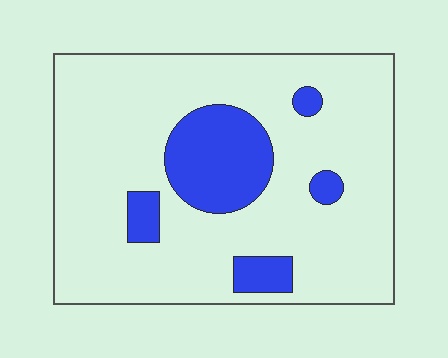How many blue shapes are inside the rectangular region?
5.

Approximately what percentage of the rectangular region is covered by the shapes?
Approximately 20%.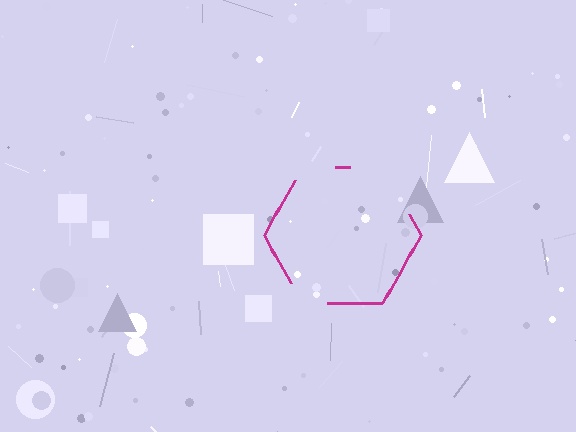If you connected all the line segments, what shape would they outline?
They would outline a hexagon.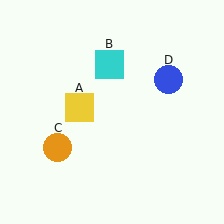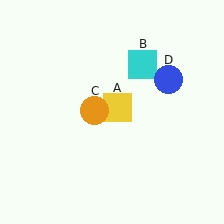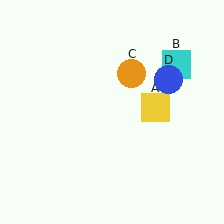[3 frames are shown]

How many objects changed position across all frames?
3 objects changed position: yellow square (object A), cyan square (object B), orange circle (object C).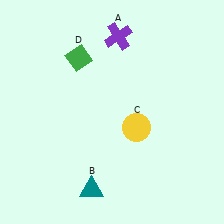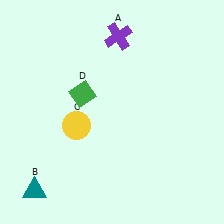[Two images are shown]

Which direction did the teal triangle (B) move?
The teal triangle (B) moved left.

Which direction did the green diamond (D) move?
The green diamond (D) moved down.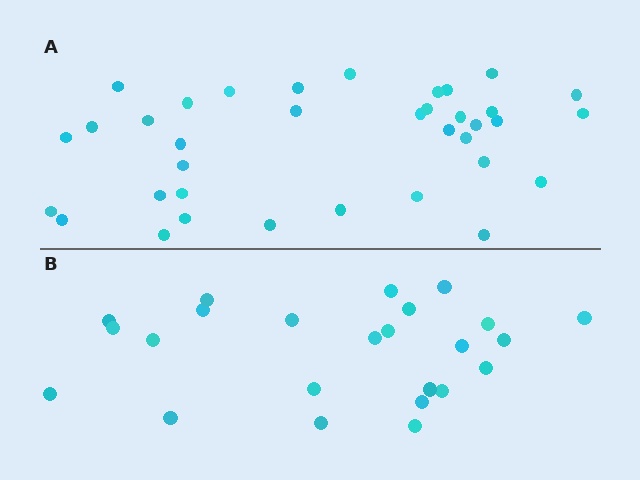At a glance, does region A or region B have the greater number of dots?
Region A (the top region) has more dots.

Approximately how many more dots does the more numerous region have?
Region A has roughly 12 or so more dots than region B.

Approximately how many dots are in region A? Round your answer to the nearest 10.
About 40 dots. (The exact count is 36, which rounds to 40.)